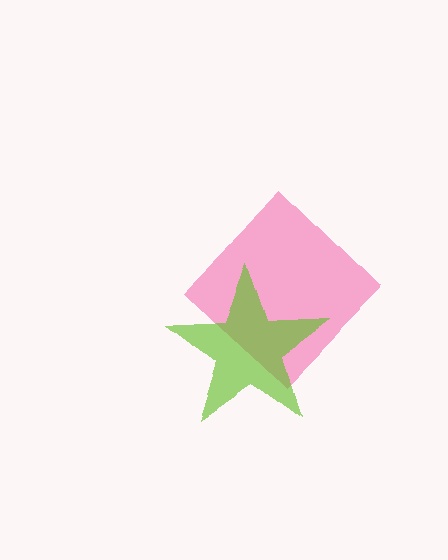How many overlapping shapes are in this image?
There are 2 overlapping shapes in the image.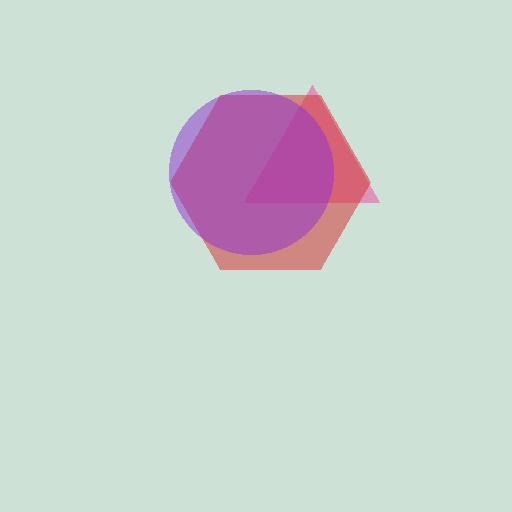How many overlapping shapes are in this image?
There are 3 overlapping shapes in the image.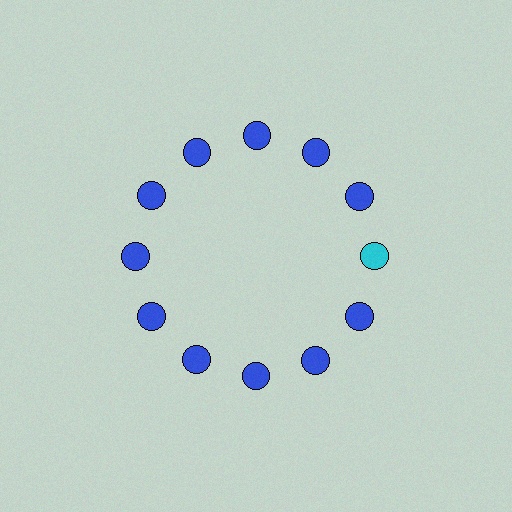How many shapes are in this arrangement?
There are 12 shapes arranged in a ring pattern.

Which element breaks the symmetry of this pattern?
The cyan circle at roughly the 3 o'clock position breaks the symmetry. All other shapes are blue circles.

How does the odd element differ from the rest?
It has a different color: cyan instead of blue.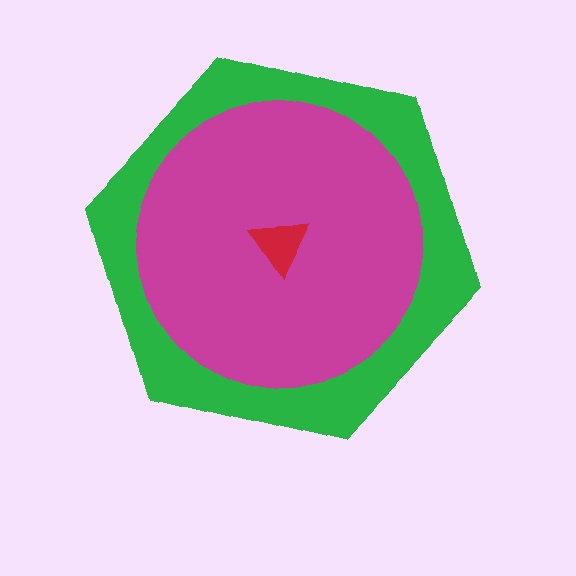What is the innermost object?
The red triangle.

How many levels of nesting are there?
3.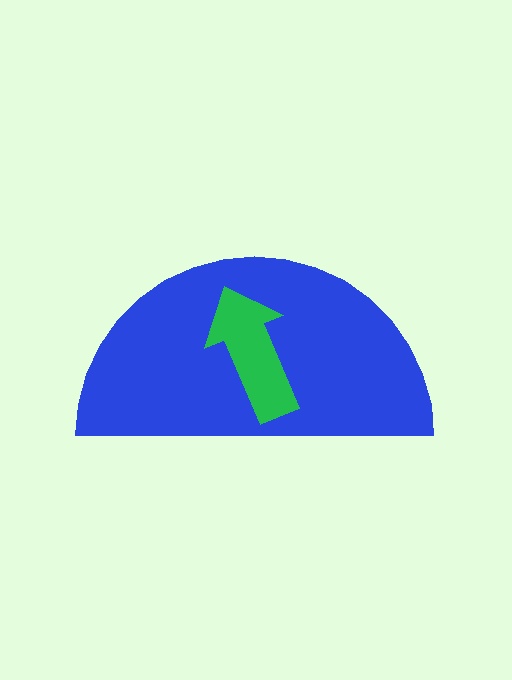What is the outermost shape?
The blue semicircle.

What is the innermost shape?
The green arrow.